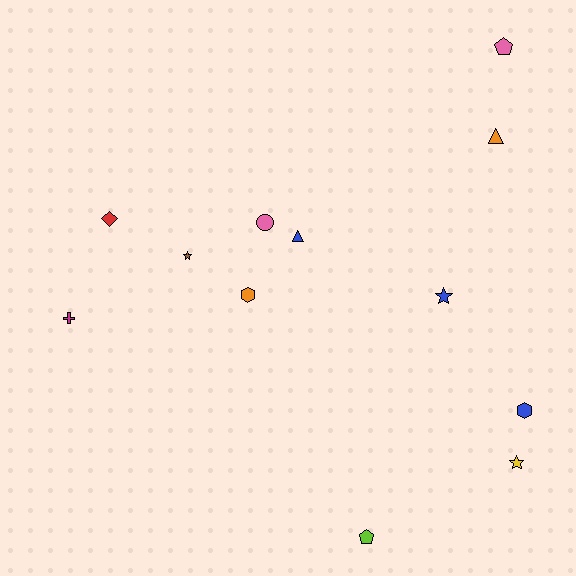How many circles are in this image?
There is 1 circle.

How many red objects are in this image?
There is 1 red object.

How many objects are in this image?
There are 12 objects.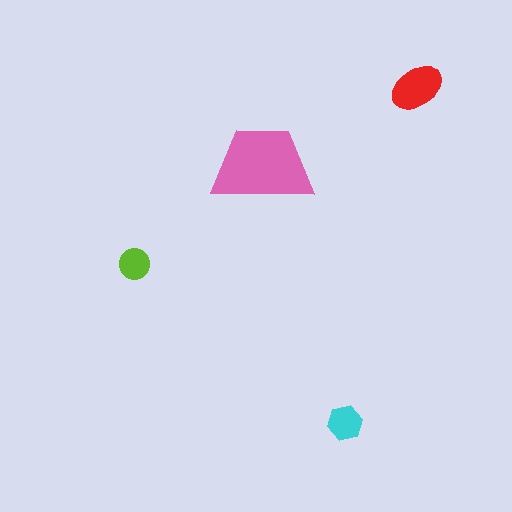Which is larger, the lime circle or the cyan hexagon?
The cyan hexagon.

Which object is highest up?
The red ellipse is topmost.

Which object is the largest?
The pink trapezoid.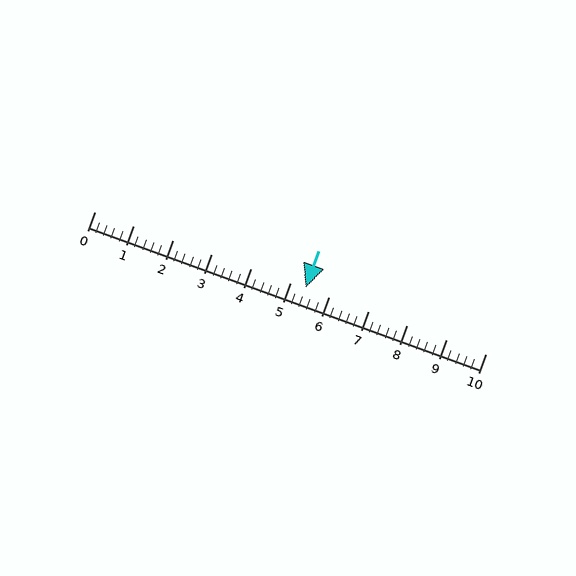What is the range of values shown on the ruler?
The ruler shows values from 0 to 10.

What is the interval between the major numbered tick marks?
The major tick marks are spaced 1 units apart.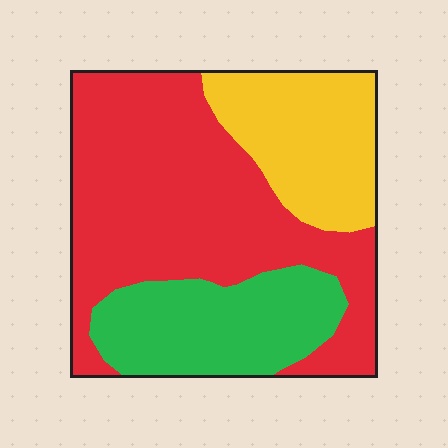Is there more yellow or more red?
Red.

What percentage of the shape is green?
Green covers 24% of the shape.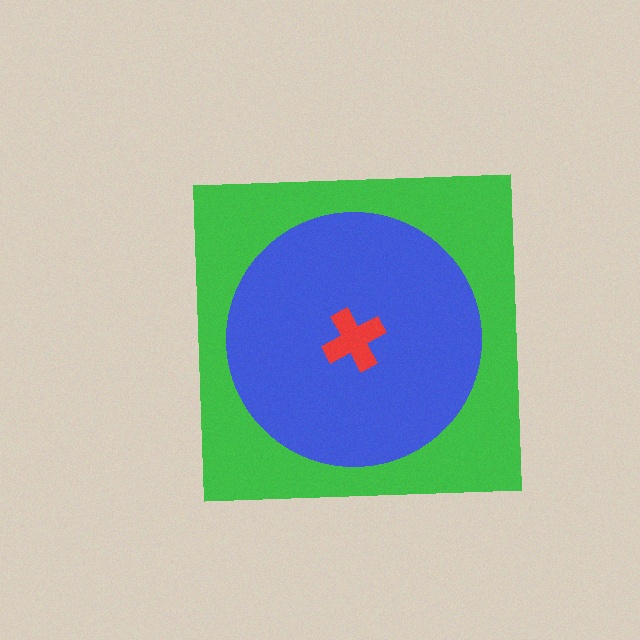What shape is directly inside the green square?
The blue circle.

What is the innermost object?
The red cross.